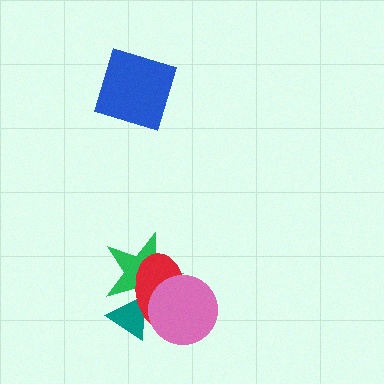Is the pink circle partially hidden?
No, no other shape covers it.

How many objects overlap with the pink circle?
3 objects overlap with the pink circle.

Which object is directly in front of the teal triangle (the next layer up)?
The green star is directly in front of the teal triangle.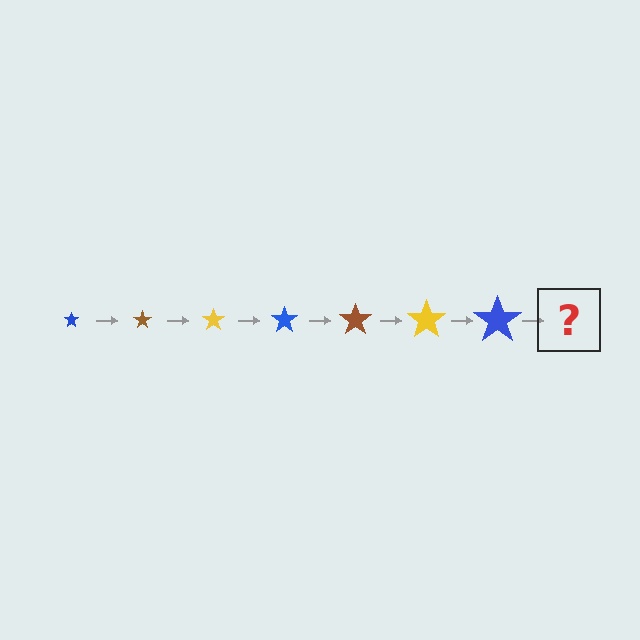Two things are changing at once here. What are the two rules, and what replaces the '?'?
The two rules are that the star grows larger each step and the color cycles through blue, brown, and yellow. The '?' should be a brown star, larger than the previous one.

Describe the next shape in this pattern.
It should be a brown star, larger than the previous one.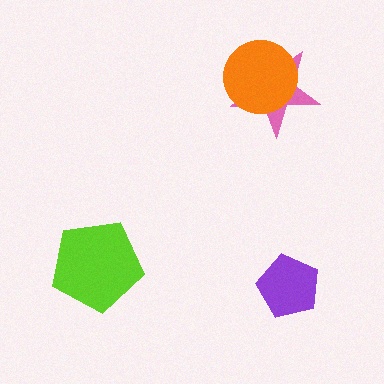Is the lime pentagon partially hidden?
No, no other shape covers it.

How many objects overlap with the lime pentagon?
0 objects overlap with the lime pentagon.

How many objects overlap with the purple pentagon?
0 objects overlap with the purple pentagon.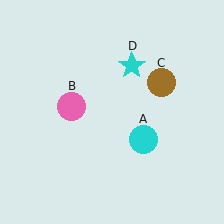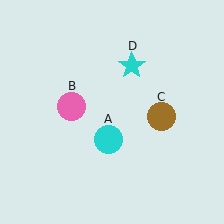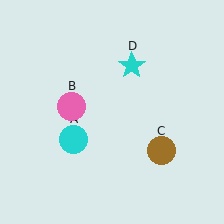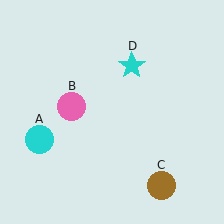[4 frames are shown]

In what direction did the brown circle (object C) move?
The brown circle (object C) moved down.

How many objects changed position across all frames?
2 objects changed position: cyan circle (object A), brown circle (object C).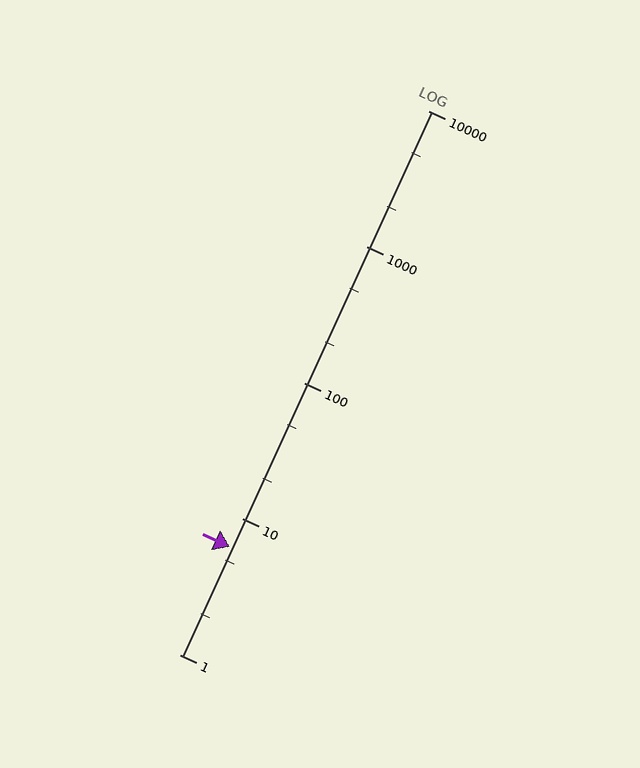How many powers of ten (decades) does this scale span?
The scale spans 4 decades, from 1 to 10000.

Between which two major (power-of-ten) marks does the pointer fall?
The pointer is between 1 and 10.